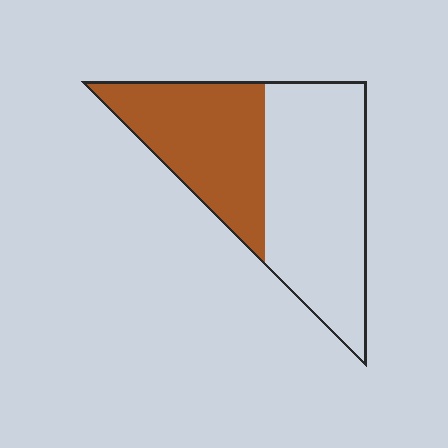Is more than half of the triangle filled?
No.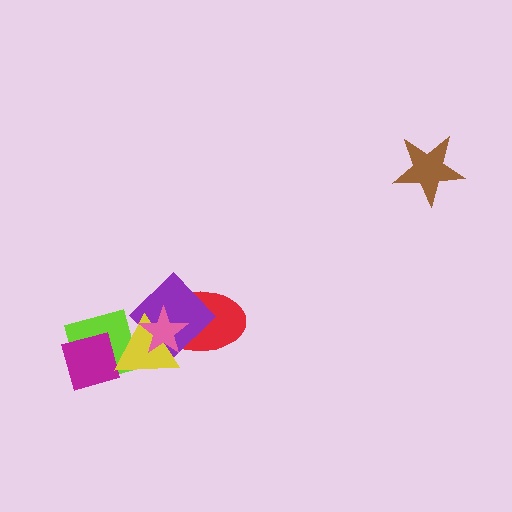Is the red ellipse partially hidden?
Yes, it is partially covered by another shape.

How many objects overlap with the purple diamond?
3 objects overlap with the purple diamond.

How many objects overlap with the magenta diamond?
2 objects overlap with the magenta diamond.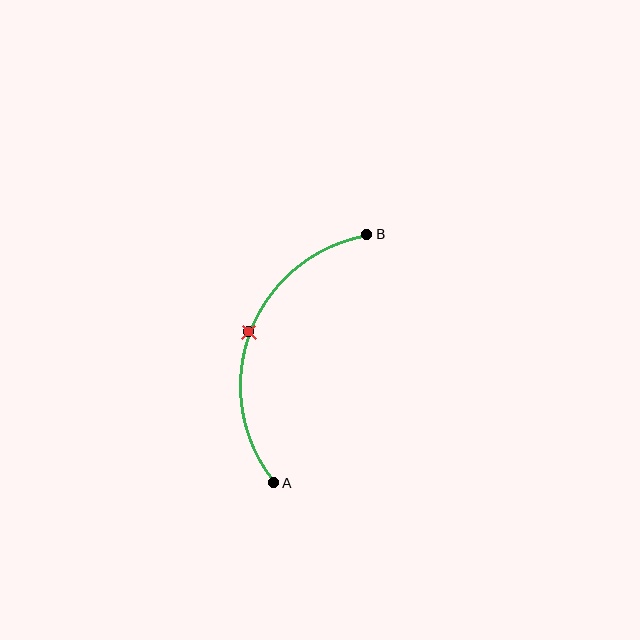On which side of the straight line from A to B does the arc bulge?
The arc bulges to the left of the straight line connecting A and B.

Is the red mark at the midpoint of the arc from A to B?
Yes. The red mark lies on the arc at equal arc-length from both A and B — it is the arc midpoint.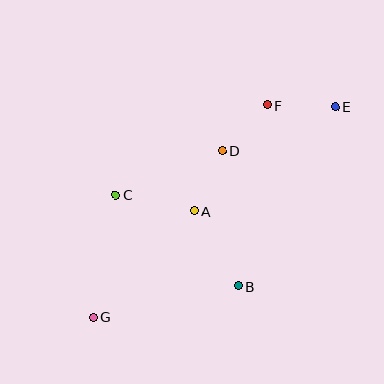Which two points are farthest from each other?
Points E and G are farthest from each other.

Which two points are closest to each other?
Points D and F are closest to each other.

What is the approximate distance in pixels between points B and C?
The distance between B and C is approximately 153 pixels.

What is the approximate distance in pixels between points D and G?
The distance between D and G is approximately 210 pixels.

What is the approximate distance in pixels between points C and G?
The distance between C and G is approximately 124 pixels.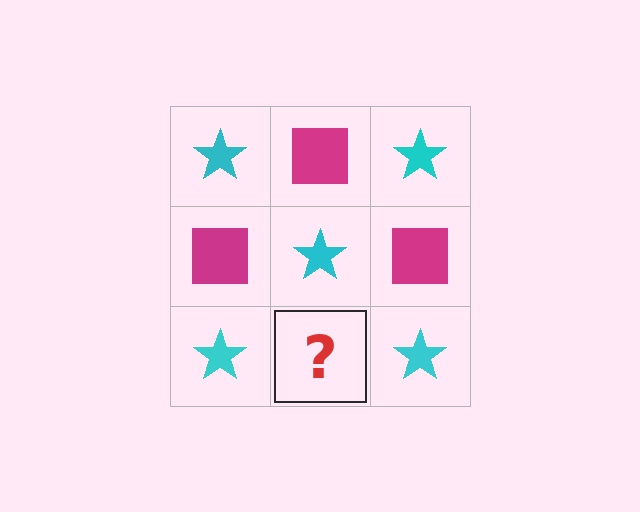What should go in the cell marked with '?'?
The missing cell should contain a magenta square.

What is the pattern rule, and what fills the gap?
The rule is that it alternates cyan star and magenta square in a checkerboard pattern. The gap should be filled with a magenta square.